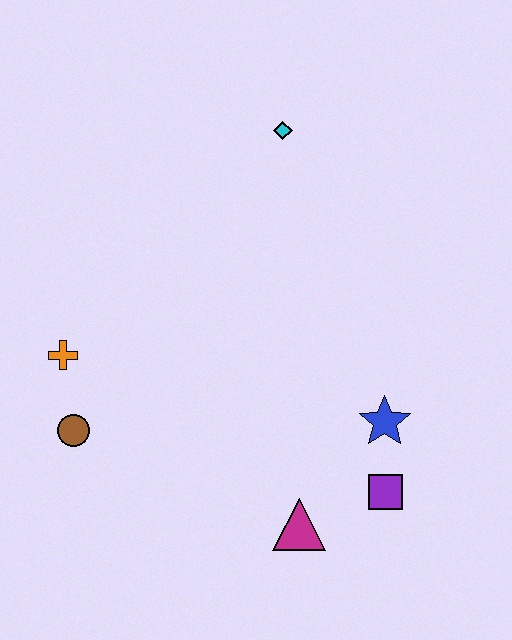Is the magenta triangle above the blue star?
No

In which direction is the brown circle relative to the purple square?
The brown circle is to the left of the purple square.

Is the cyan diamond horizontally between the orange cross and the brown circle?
No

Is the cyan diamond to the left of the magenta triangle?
Yes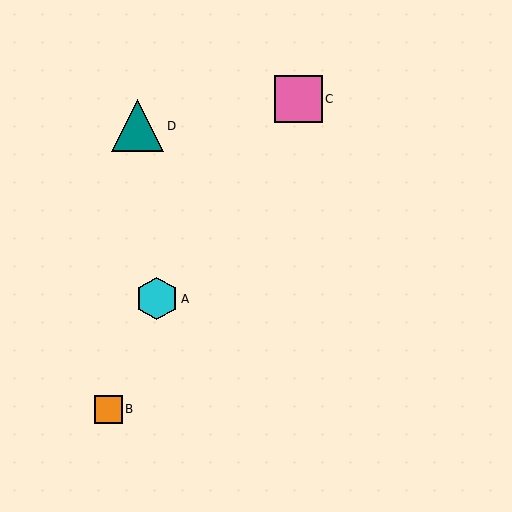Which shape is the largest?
The teal triangle (labeled D) is the largest.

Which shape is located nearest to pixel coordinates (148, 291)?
The cyan hexagon (labeled A) at (157, 299) is nearest to that location.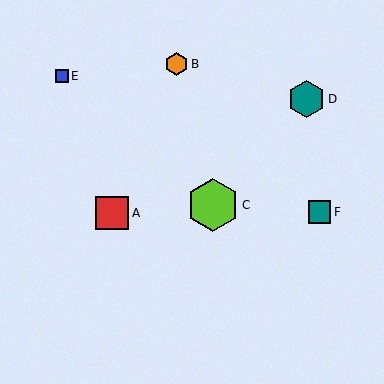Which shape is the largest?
The lime hexagon (labeled C) is the largest.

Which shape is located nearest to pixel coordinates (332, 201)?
The teal square (labeled F) at (320, 212) is nearest to that location.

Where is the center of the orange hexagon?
The center of the orange hexagon is at (176, 64).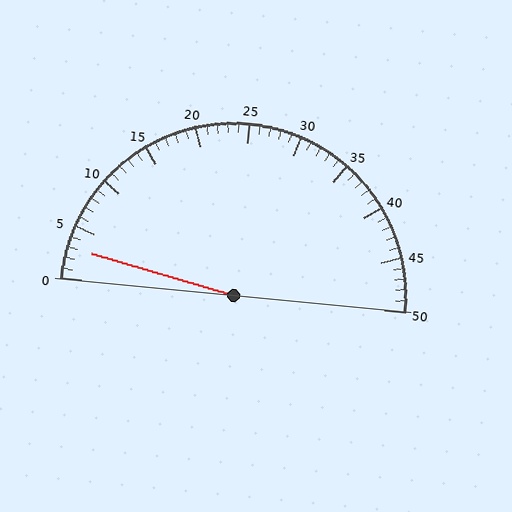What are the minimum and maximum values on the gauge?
The gauge ranges from 0 to 50.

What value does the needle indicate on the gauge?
The needle indicates approximately 3.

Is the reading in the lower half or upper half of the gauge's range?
The reading is in the lower half of the range (0 to 50).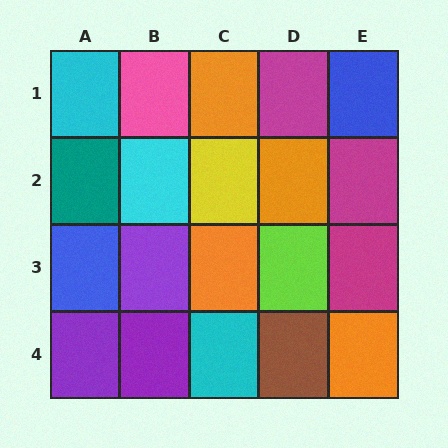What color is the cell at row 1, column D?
Magenta.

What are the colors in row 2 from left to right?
Teal, cyan, yellow, orange, magenta.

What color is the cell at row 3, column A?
Blue.